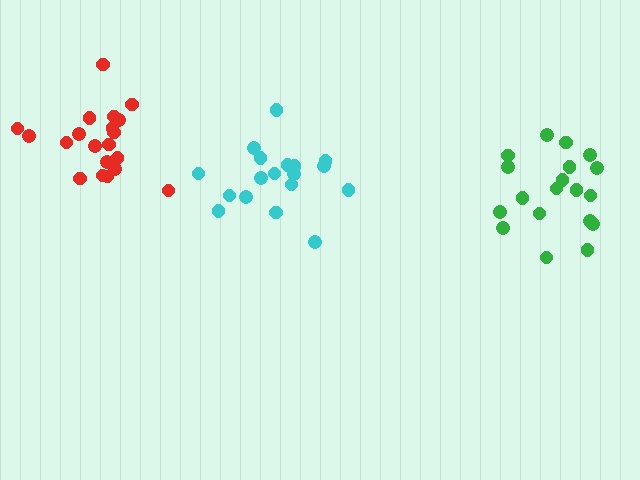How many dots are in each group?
Group 1: 19 dots, Group 2: 20 dots, Group 3: 18 dots (57 total).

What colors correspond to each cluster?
The clusters are colored: green, red, cyan.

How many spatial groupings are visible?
There are 3 spatial groupings.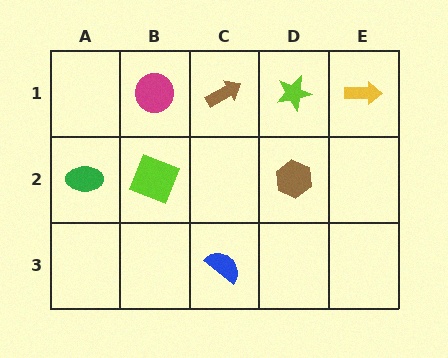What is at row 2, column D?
A brown hexagon.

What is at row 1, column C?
A brown arrow.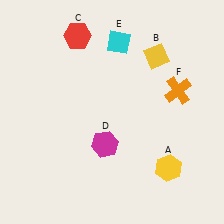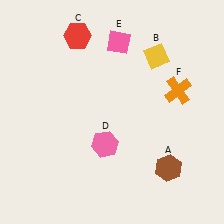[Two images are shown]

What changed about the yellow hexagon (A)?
In Image 1, A is yellow. In Image 2, it changed to brown.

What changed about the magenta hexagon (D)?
In Image 1, D is magenta. In Image 2, it changed to pink.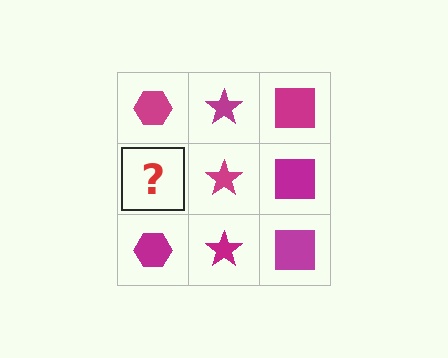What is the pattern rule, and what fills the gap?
The rule is that each column has a consistent shape. The gap should be filled with a magenta hexagon.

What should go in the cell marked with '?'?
The missing cell should contain a magenta hexagon.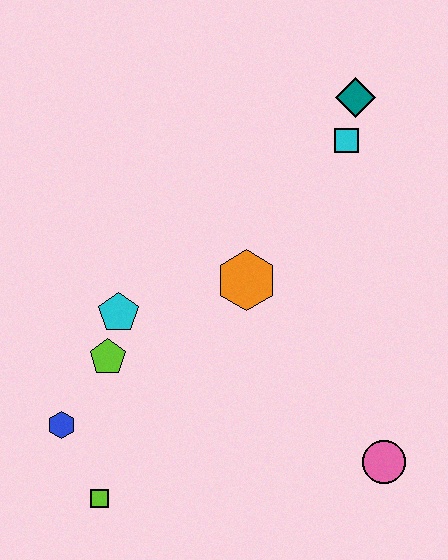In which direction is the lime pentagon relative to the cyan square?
The lime pentagon is to the left of the cyan square.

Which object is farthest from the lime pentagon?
The teal diamond is farthest from the lime pentagon.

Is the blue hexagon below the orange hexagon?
Yes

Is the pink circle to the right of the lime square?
Yes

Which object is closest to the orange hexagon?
The cyan pentagon is closest to the orange hexagon.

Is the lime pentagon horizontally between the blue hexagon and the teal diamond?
Yes